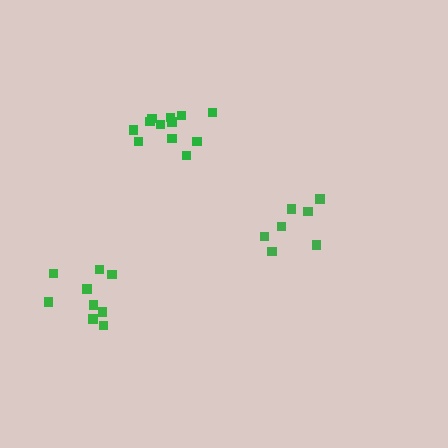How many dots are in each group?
Group 1: 9 dots, Group 2: 12 dots, Group 3: 7 dots (28 total).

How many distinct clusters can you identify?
There are 3 distinct clusters.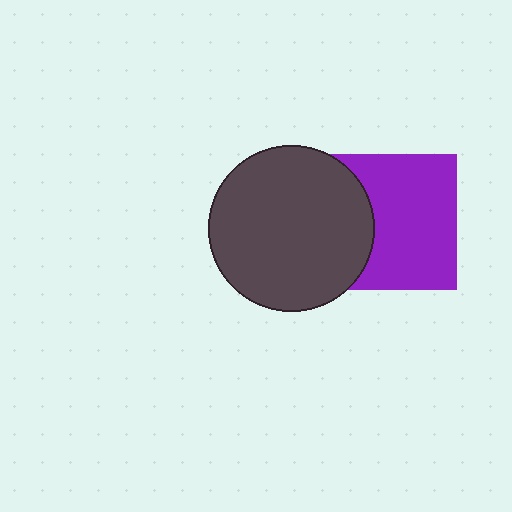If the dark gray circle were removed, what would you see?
You would see the complete purple square.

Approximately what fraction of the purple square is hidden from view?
Roughly 32% of the purple square is hidden behind the dark gray circle.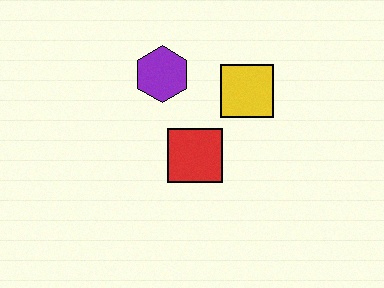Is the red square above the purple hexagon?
No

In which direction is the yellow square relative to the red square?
The yellow square is above the red square.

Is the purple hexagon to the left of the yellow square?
Yes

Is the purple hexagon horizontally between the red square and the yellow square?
No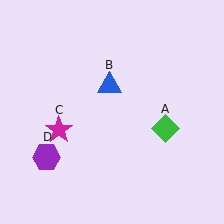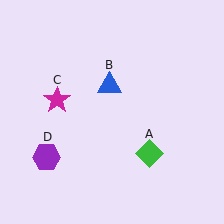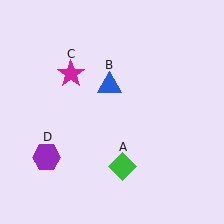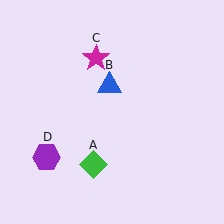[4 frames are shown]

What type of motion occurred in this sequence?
The green diamond (object A), magenta star (object C) rotated clockwise around the center of the scene.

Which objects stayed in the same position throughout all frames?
Blue triangle (object B) and purple hexagon (object D) remained stationary.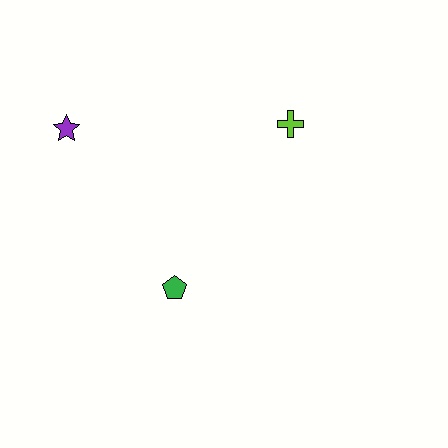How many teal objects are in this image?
There are no teal objects.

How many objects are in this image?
There are 3 objects.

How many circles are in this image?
There are no circles.